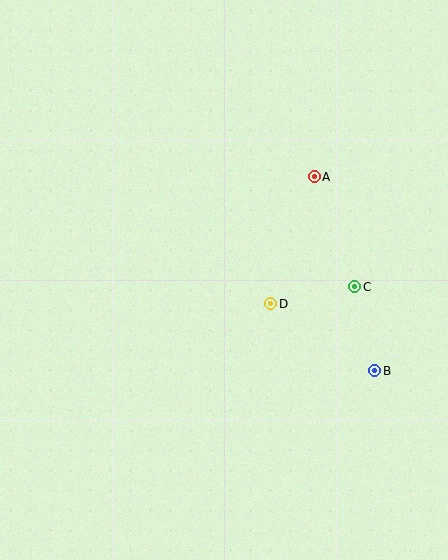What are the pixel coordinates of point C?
Point C is at (355, 287).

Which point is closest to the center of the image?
Point D at (271, 304) is closest to the center.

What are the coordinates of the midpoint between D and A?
The midpoint between D and A is at (292, 240).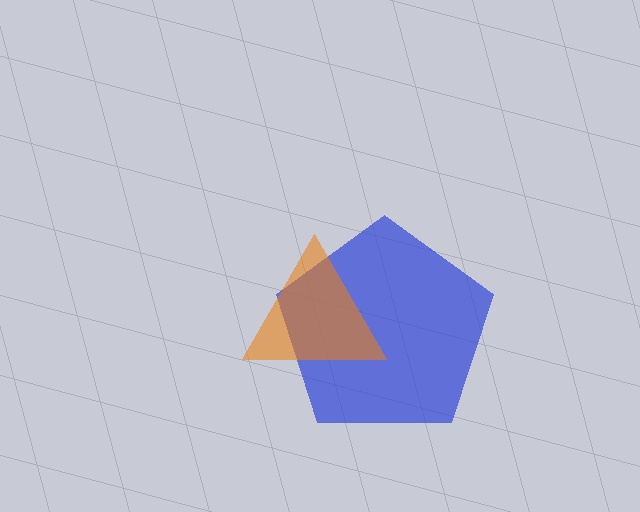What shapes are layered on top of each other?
The layered shapes are: a blue pentagon, an orange triangle.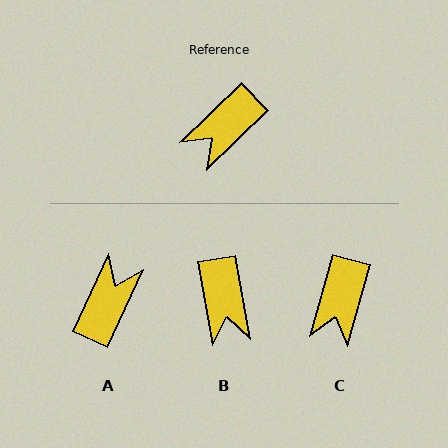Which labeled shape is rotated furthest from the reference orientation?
A, about 159 degrees away.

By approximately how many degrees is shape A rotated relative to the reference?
Approximately 159 degrees clockwise.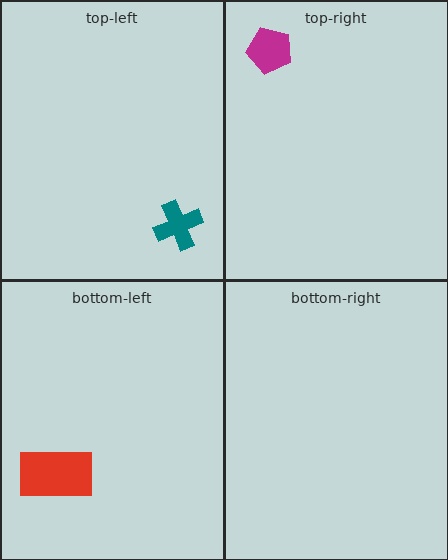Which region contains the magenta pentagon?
The top-right region.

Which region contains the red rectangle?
The bottom-left region.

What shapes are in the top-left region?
The teal cross.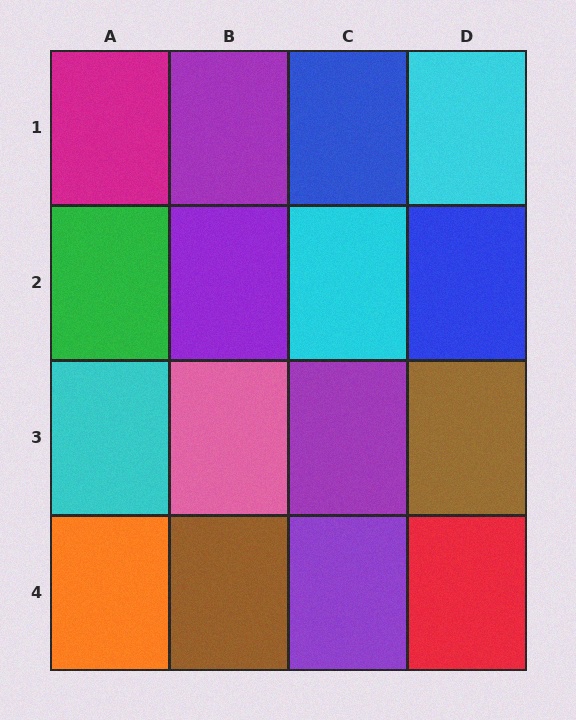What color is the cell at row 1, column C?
Blue.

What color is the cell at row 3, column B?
Pink.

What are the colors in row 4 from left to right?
Orange, brown, purple, red.